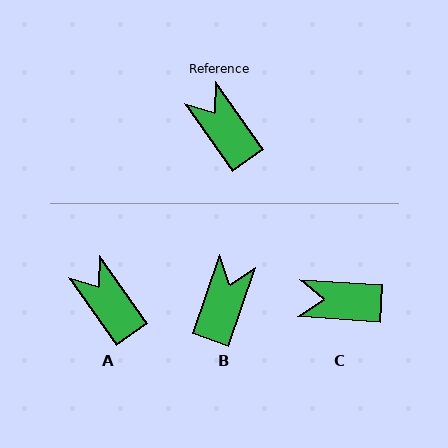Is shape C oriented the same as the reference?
No, it is off by about 51 degrees.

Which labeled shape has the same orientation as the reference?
A.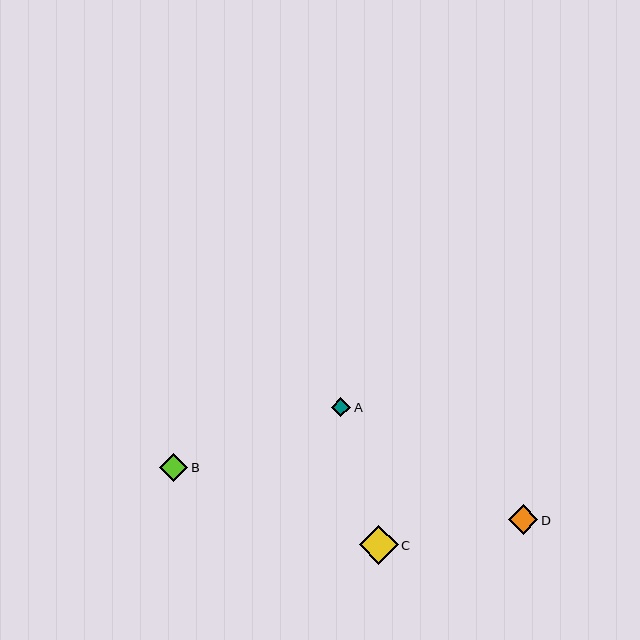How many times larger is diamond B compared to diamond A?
Diamond B is approximately 1.5 times the size of diamond A.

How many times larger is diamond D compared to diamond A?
Diamond D is approximately 1.6 times the size of diamond A.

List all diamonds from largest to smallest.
From largest to smallest: C, D, B, A.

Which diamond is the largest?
Diamond C is the largest with a size of approximately 38 pixels.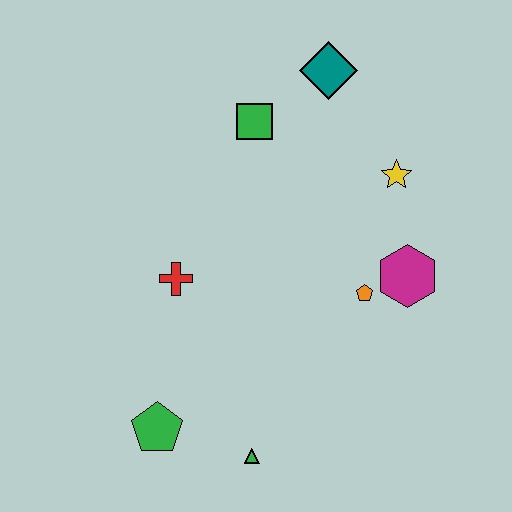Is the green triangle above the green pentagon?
No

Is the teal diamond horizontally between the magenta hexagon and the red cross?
Yes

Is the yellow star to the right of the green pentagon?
Yes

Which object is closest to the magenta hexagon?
The orange pentagon is closest to the magenta hexagon.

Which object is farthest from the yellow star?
The green pentagon is farthest from the yellow star.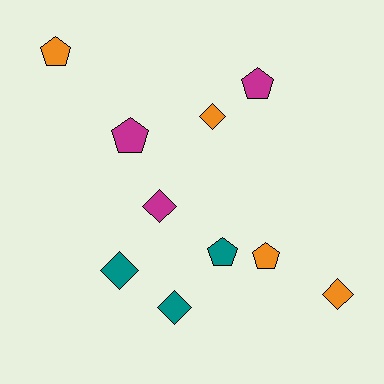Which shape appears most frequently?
Diamond, with 5 objects.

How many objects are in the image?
There are 10 objects.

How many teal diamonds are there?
There are 2 teal diamonds.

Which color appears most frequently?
Orange, with 4 objects.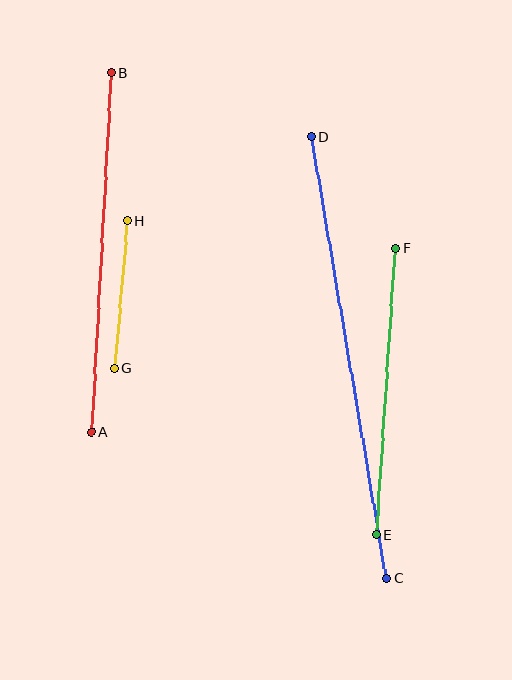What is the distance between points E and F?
The distance is approximately 288 pixels.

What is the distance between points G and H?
The distance is approximately 148 pixels.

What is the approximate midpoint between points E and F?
The midpoint is at approximately (386, 391) pixels.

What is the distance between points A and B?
The distance is approximately 360 pixels.